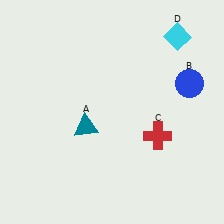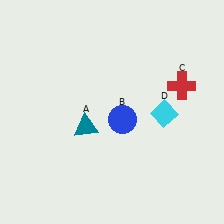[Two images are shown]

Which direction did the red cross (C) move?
The red cross (C) moved up.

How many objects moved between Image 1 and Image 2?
3 objects moved between the two images.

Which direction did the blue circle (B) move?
The blue circle (B) moved left.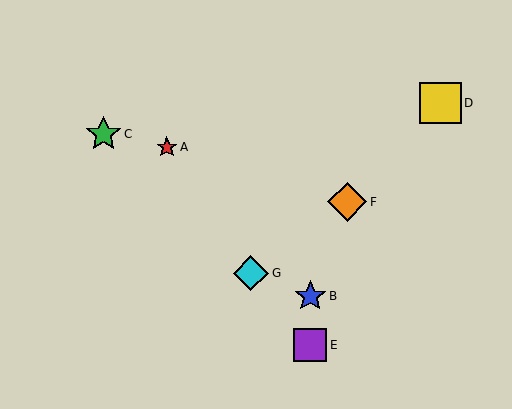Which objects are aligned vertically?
Objects B, E are aligned vertically.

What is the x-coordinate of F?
Object F is at x≈347.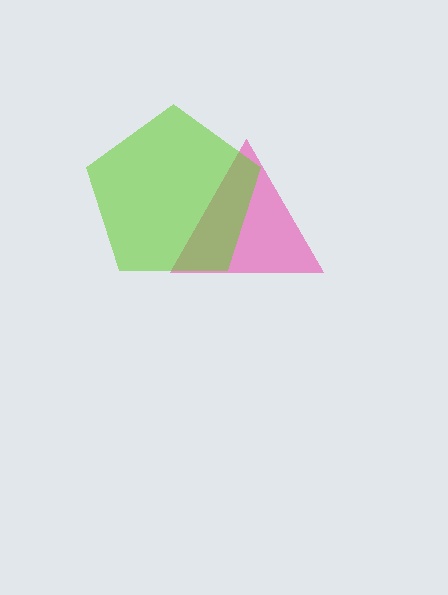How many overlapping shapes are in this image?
There are 2 overlapping shapes in the image.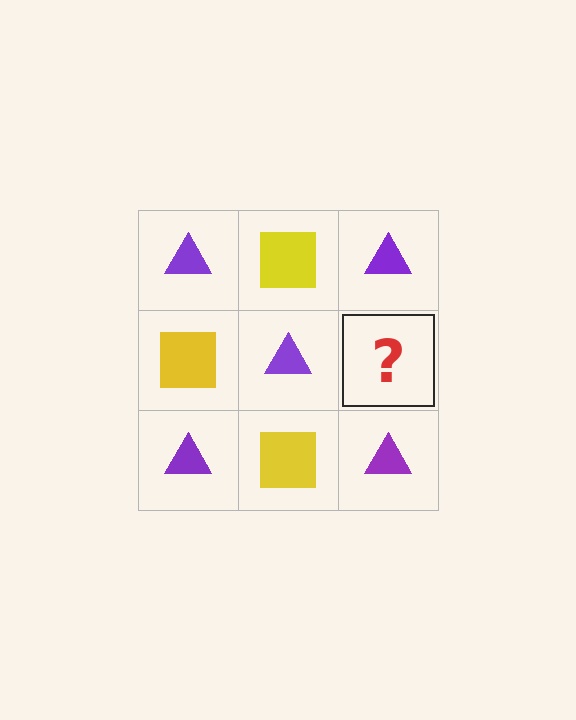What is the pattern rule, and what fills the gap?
The rule is that it alternates purple triangle and yellow square in a checkerboard pattern. The gap should be filled with a yellow square.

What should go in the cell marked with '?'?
The missing cell should contain a yellow square.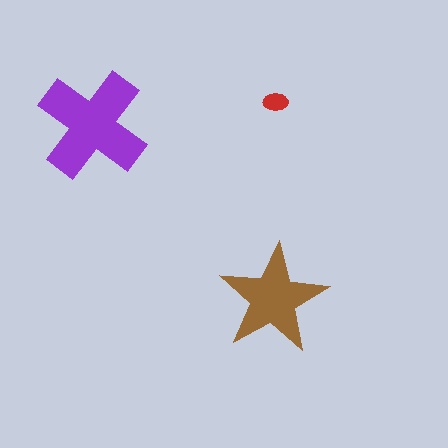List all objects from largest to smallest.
The purple cross, the brown star, the red ellipse.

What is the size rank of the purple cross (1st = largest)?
1st.